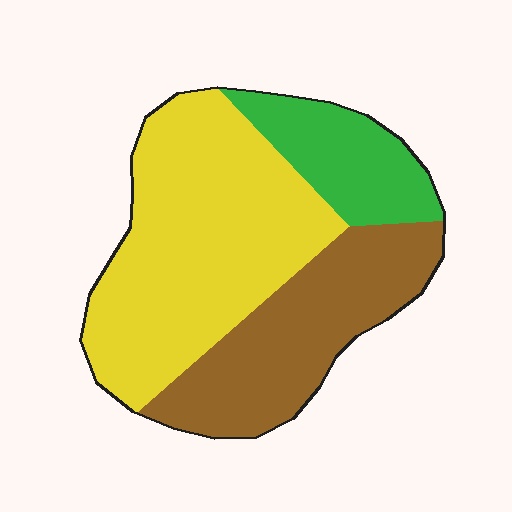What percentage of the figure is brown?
Brown takes up about one third (1/3) of the figure.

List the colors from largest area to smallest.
From largest to smallest: yellow, brown, green.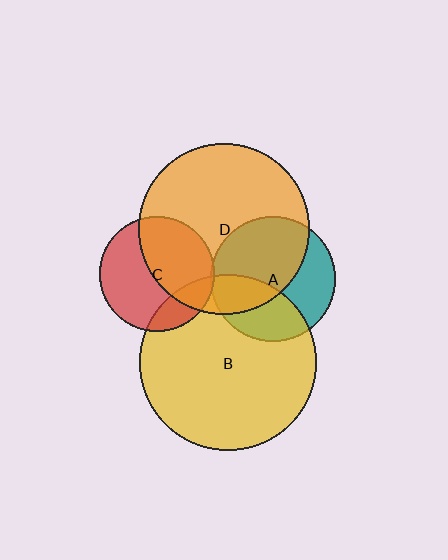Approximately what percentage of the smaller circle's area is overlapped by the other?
Approximately 15%.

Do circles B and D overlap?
Yes.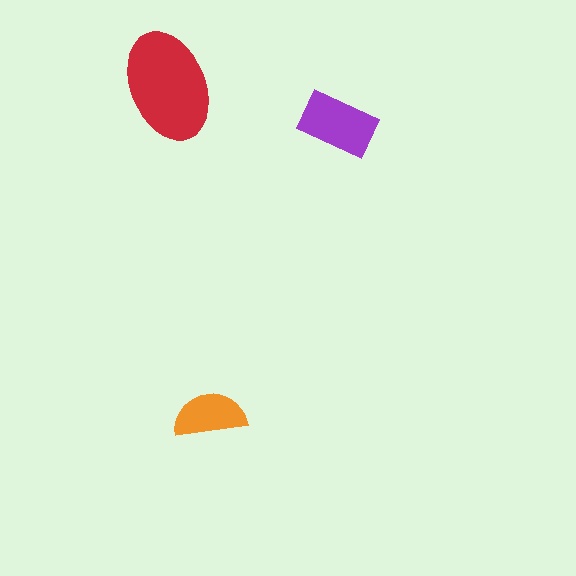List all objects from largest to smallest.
The red ellipse, the purple rectangle, the orange semicircle.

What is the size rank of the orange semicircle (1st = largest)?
3rd.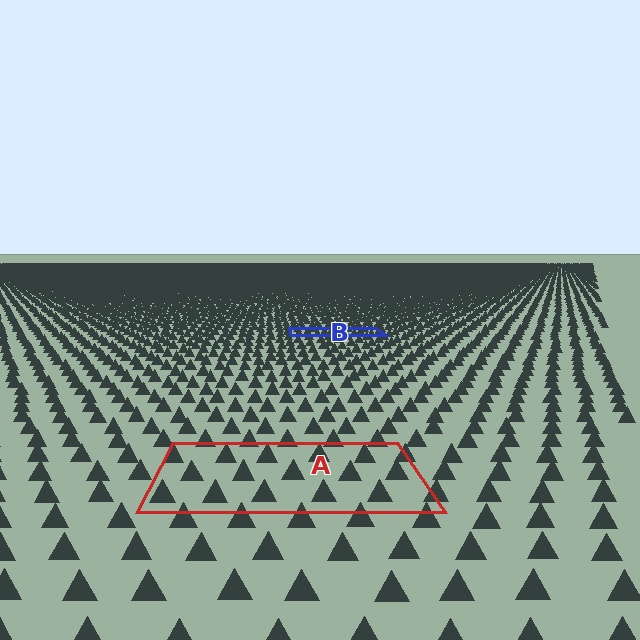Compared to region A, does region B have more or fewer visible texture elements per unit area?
Region B has more texture elements per unit area — they are packed more densely because it is farther away.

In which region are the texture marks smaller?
The texture marks are smaller in region B, because it is farther away.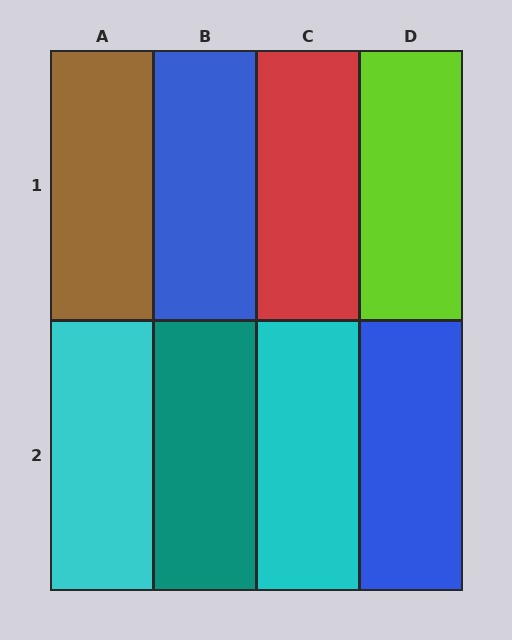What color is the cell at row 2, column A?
Cyan.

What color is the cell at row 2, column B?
Teal.